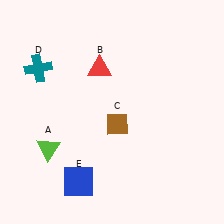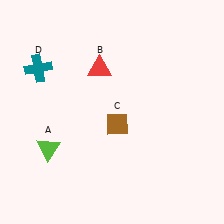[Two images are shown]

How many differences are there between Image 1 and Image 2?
There is 1 difference between the two images.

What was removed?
The blue square (E) was removed in Image 2.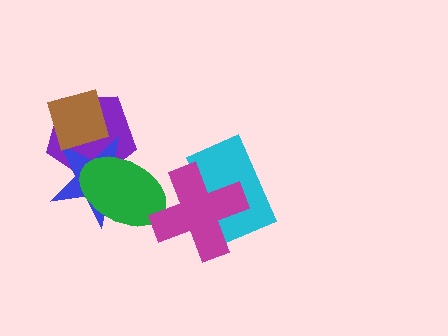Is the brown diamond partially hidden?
No, no other shape covers it.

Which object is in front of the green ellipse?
The magenta cross is in front of the green ellipse.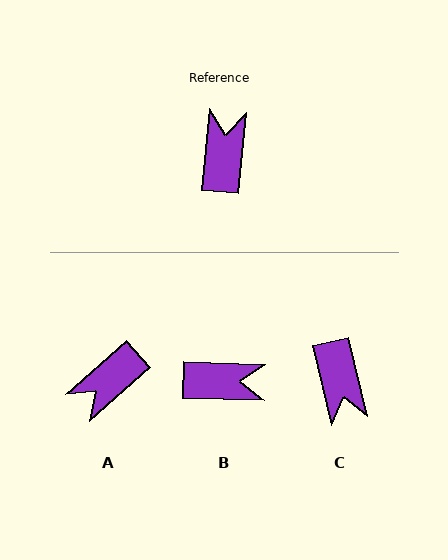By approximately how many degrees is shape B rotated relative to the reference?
Approximately 87 degrees clockwise.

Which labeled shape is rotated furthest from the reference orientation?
C, about 161 degrees away.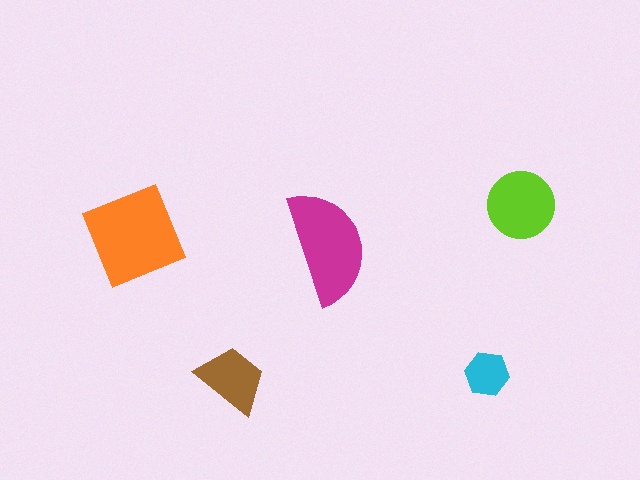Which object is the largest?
The orange diamond.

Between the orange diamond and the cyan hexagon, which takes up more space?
The orange diamond.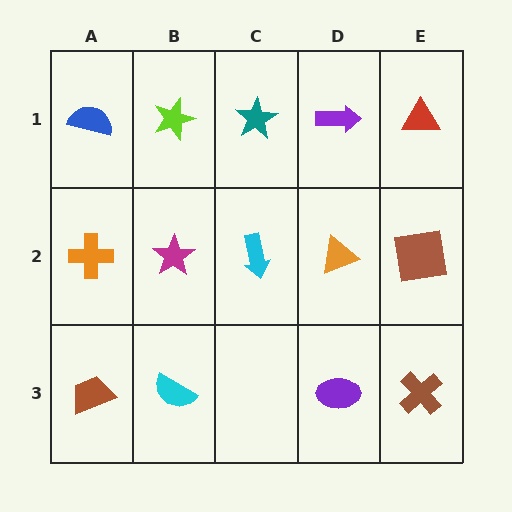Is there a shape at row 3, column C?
No, that cell is empty.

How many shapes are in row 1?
5 shapes.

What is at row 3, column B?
A cyan semicircle.